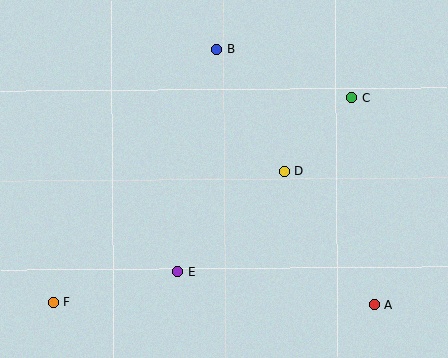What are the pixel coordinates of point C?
Point C is at (352, 98).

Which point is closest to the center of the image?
Point D at (284, 171) is closest to the center.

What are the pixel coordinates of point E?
Point E is at (178, 272).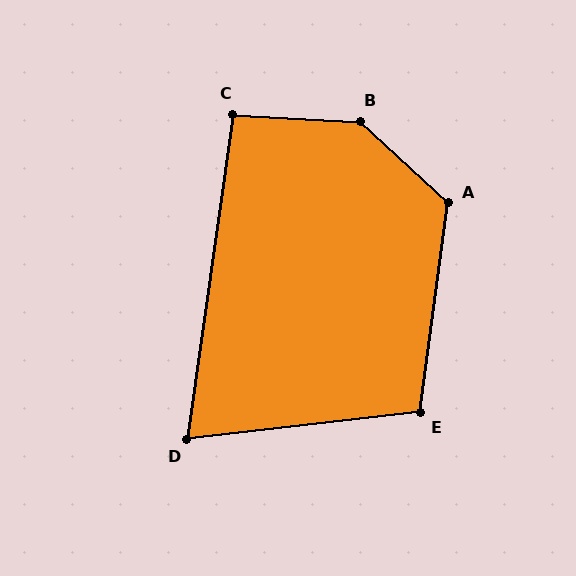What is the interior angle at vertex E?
Approximately 104 degrees (obtuse).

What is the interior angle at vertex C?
Approximately 95 degrees (obtuse).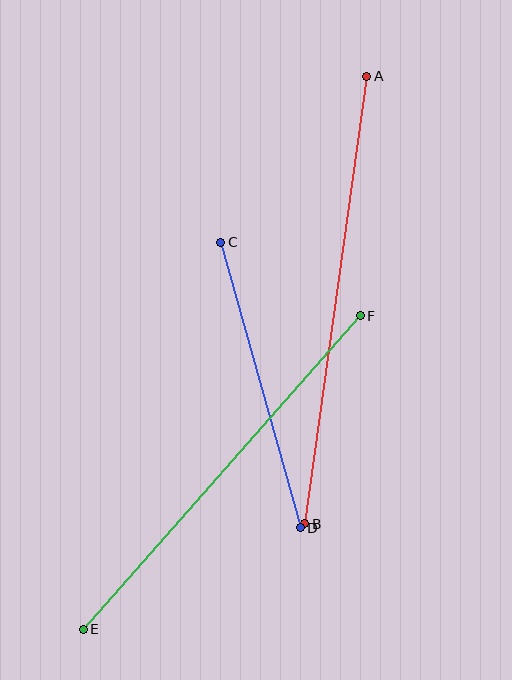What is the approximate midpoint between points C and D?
The midpoint is at approximately (261, 385) pixels.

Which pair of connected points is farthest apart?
Points A and B are farthest apart.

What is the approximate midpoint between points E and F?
The midpoint is at approximately (222, 472) pixels.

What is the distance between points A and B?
The distance is approximately 452 pixels.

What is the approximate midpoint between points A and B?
The midpoint is at approximately (336, 300) pixels.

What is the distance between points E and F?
The distance is approximately 419 pixels.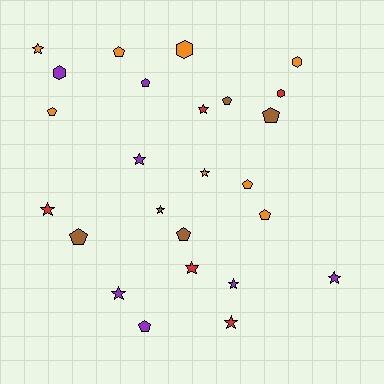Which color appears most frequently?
Orange, with 8 objects.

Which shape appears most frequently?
Star, with 11 objects.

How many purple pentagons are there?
There are 2 purple pentagons.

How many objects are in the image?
There are 25 objects.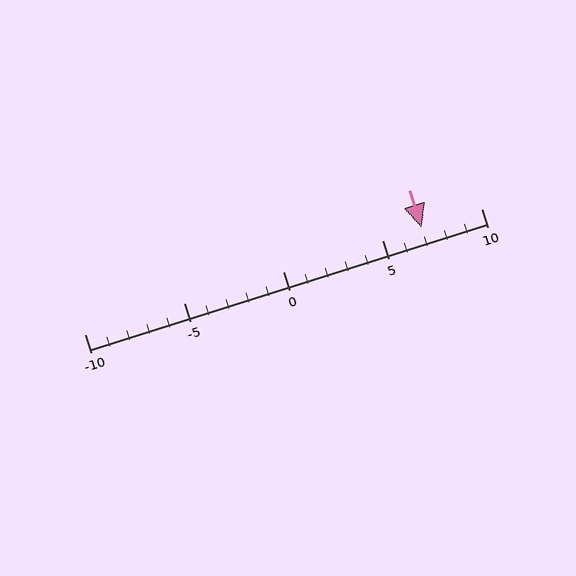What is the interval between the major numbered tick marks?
The major tick marks are spaced 5 units apart.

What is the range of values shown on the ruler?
The ruler shows values from -10 to 10.